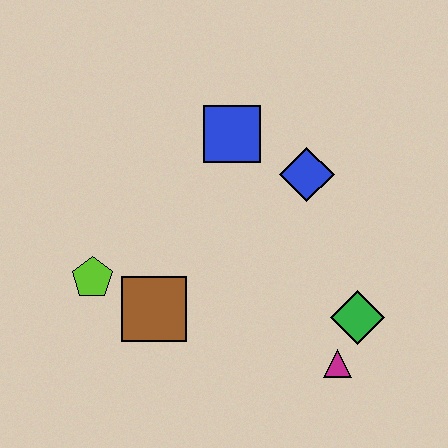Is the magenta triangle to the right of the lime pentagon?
Yes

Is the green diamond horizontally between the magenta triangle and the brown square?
No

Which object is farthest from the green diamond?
The lime pentagon is farthest from the green diamond.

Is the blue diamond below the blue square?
Yes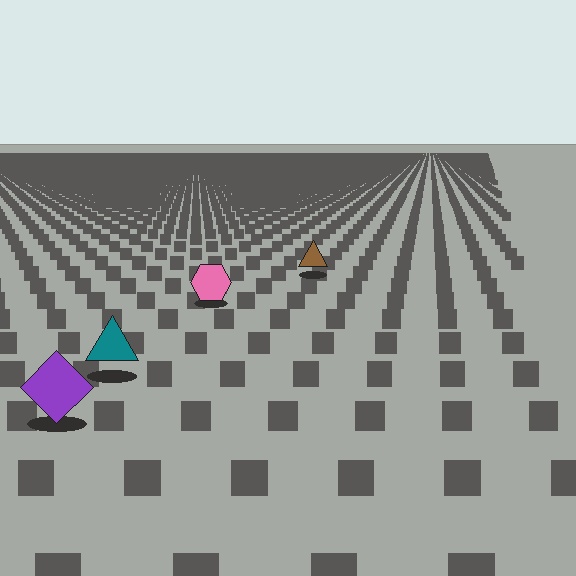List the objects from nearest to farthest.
From nearest to farthest: the purple diamond, the teal triangle, the pink hexagon, the brown triangle.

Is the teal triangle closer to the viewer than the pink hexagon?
Yes. The teal triangle is closer — you can tell from the texture gradient: the ground texture is coarser near it.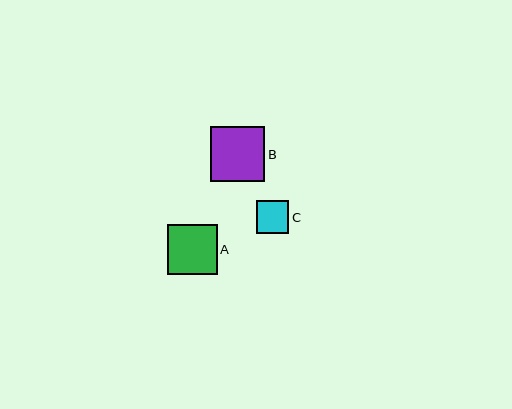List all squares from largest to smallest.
From largest to smallest: B, A, C.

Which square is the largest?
Square B is the largest with a size of approximately 55 pixels.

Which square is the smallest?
Square C is the smallest with a size of approximately 33 pixels.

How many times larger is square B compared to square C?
Square B is approximately 1.7 times the size of square C.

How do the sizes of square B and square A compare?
Square B and square A are approximately the same size.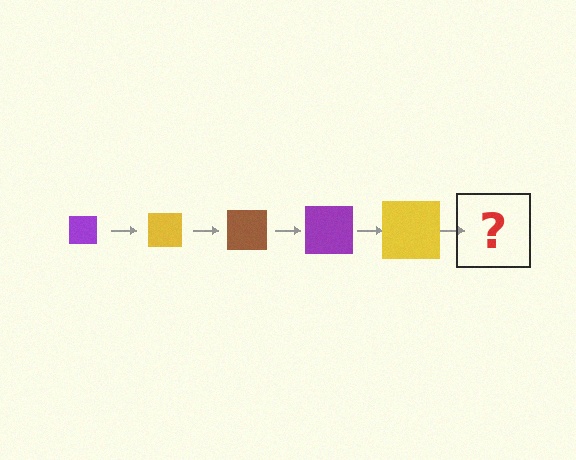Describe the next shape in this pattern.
It should be a brown square, larger than the previous one.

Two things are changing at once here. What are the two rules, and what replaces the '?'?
The two rules are that the square grows larger each step and the color cycles through purple, yellow, and brown. The '?' should be a brown square, larger than the previous one.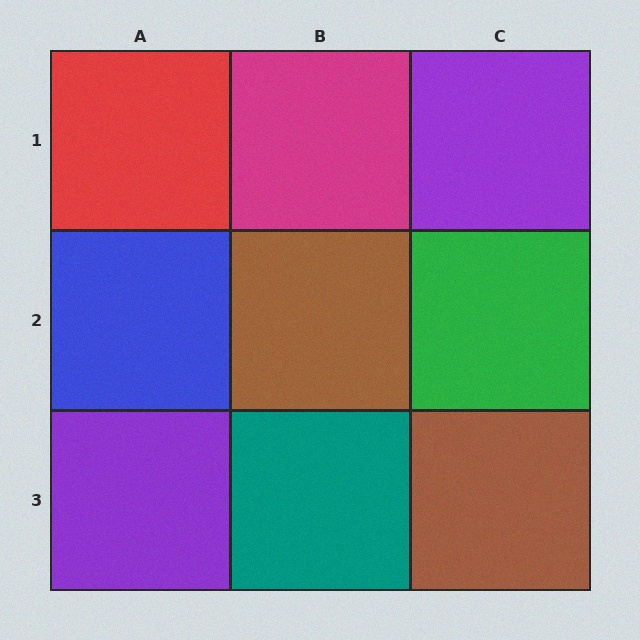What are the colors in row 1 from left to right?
Red, magenta, purple.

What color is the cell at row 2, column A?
Blue.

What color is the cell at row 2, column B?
Brown.